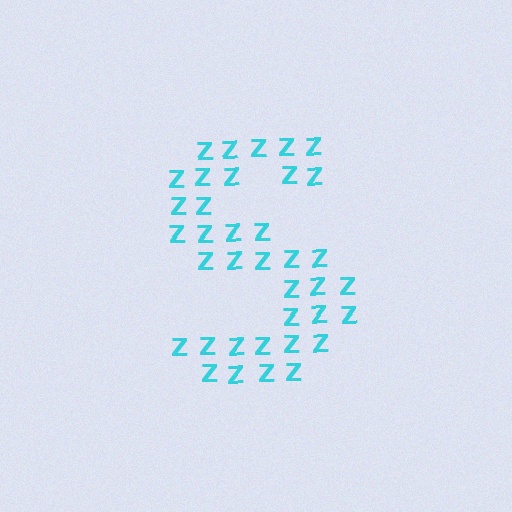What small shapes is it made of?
It is made of small letter Z's.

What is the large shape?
The large shape is the letter S.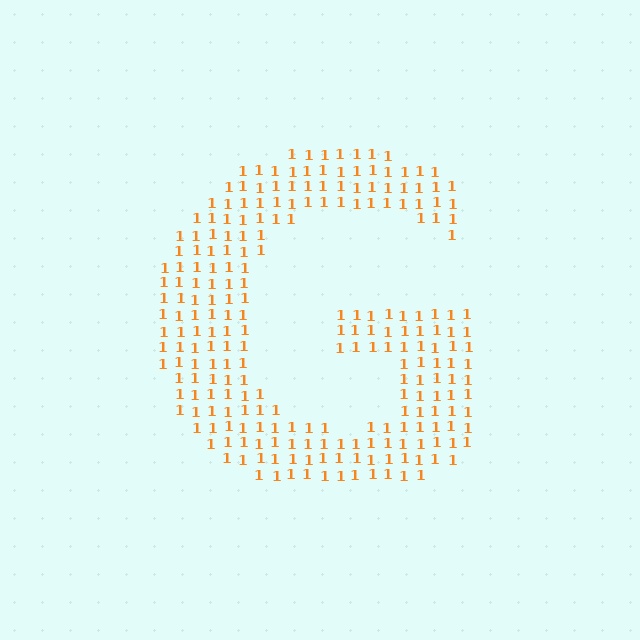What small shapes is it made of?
It is made of small digit 1's.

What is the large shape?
The large shape is the letter G.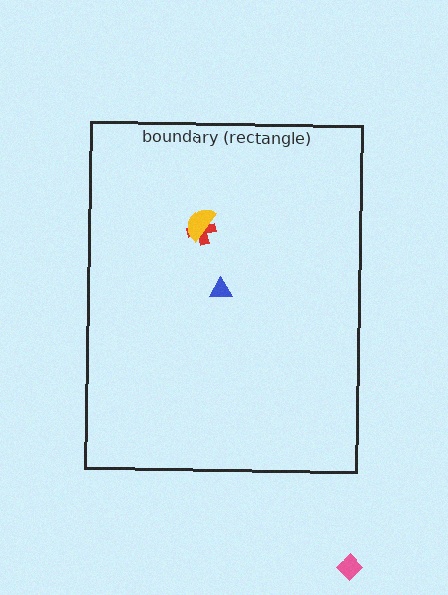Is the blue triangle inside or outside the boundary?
Inside.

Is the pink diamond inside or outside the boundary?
Outside.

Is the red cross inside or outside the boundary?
Inside.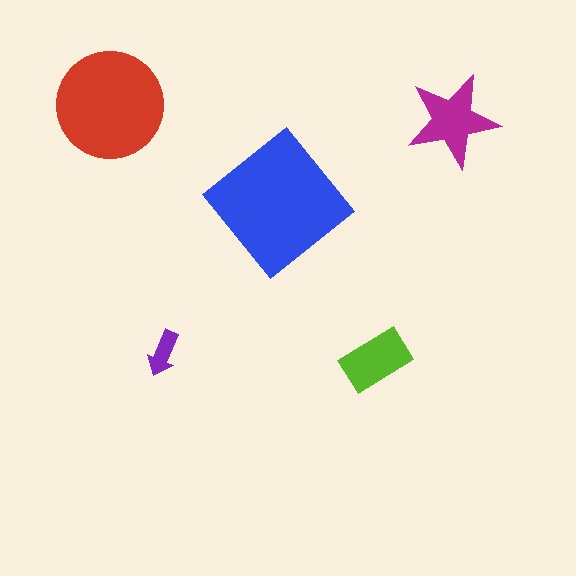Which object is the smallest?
The purple arrow.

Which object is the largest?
The blue diamond.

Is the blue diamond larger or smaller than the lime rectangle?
Larger.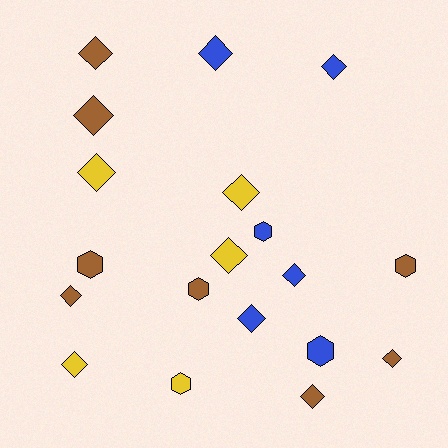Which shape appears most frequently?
Diamond, with 13 objects.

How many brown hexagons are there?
There are 3 brown hexagons.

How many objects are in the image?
There are 19 objects.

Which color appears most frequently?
Brown, with 8 objects.